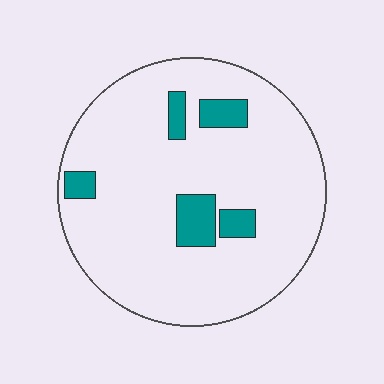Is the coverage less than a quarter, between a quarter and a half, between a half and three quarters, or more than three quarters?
Less than a quarter.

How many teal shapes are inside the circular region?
5.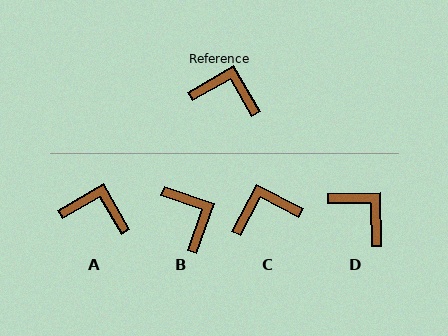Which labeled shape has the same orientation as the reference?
A.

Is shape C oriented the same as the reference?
No, it is off by about 33 degrees.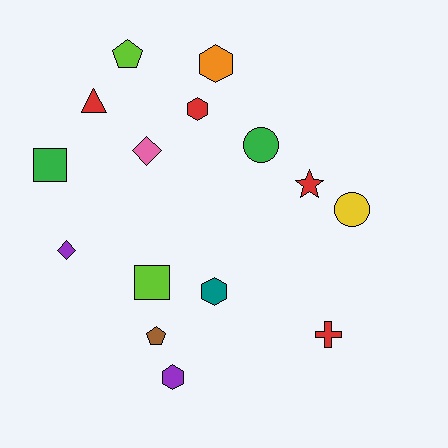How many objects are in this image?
There are 15 objects.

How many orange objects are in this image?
There is 1 orange object.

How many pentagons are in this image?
There are 2 pentagons.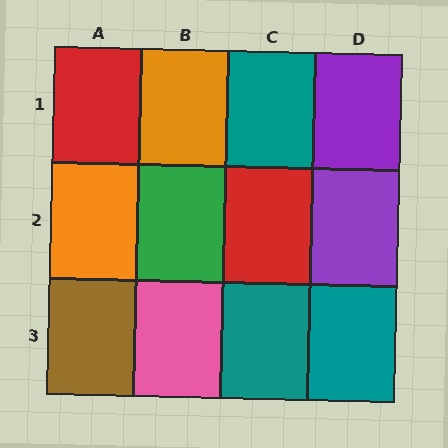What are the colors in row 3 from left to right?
Brown, pink, teal, teal.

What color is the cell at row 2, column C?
Red.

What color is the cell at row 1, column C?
Teal.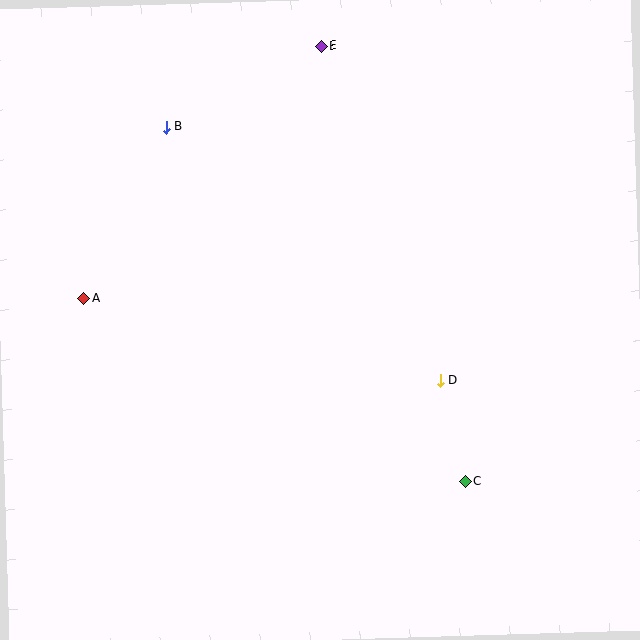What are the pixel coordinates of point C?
Point C is at (465, 482).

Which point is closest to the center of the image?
Point D at (440, 381) is closest to the center.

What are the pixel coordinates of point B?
Point B is at (166, 127).